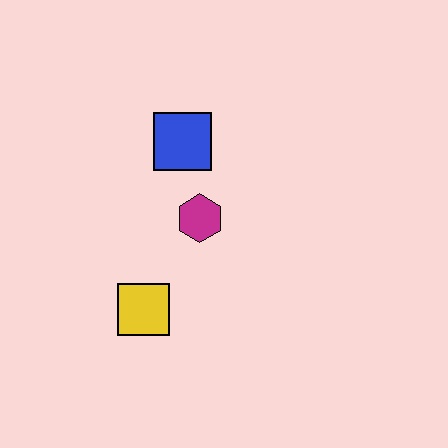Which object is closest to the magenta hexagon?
The blue square is closest to the magenta hexagon.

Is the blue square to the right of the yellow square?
Yes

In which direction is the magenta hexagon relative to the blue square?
The magenta hexagon is below the blue square.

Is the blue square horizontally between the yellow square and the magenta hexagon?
Yes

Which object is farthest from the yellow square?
The blue square is farthest from the yellow square.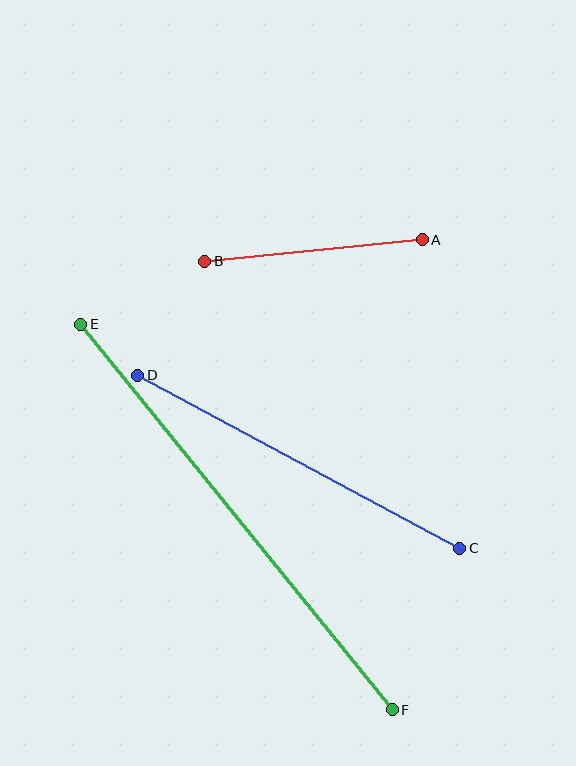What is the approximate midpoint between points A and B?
The midpoint is at approximately (314, 250) pixels.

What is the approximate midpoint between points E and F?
The midpoint is at approximately (236, 517) pixels.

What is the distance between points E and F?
The distance is approximately 496 pixels.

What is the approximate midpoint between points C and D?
The midpoint is at approximately (299, 462) pixels.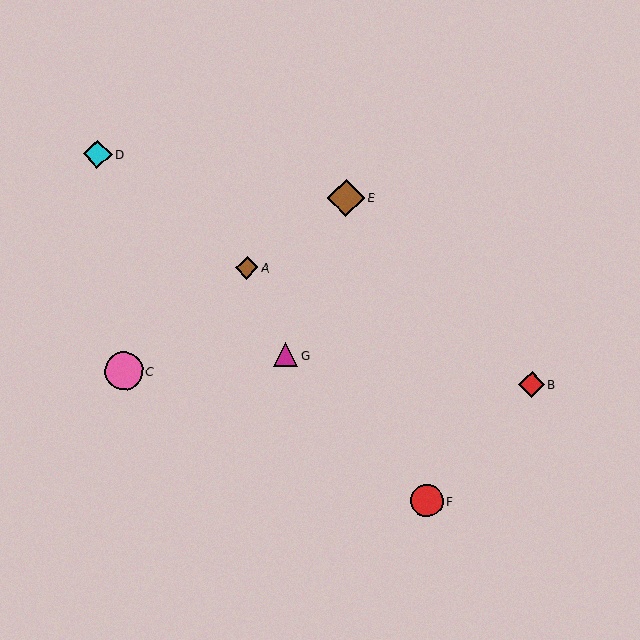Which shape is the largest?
The pink circle (labeled C) is the largest.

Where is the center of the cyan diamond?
The center of the cyan diamond is at (97, 154).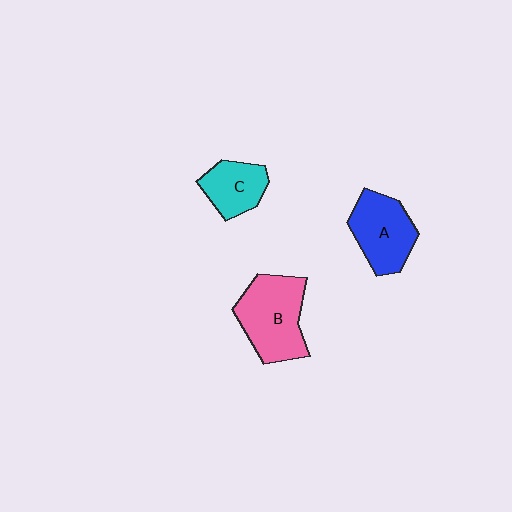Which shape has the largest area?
Shape B (pink).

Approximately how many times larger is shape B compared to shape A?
Approximately 1.2 times.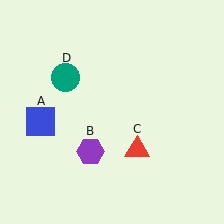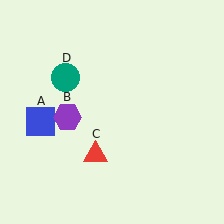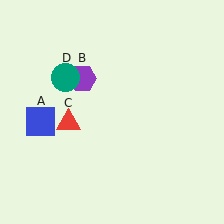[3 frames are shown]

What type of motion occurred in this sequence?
The purple hexagon (object B), red triangle (object C) rotated clockwise around the center of the scene.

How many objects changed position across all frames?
2 objects changed position: purple hexagon (object B), red triangle (object C).